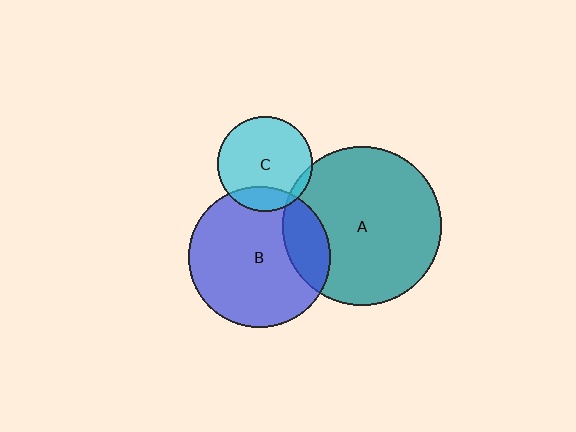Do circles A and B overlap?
Yes.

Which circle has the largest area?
Circle A (teal).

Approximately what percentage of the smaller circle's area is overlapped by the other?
Approximately 20%.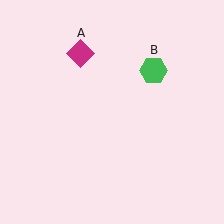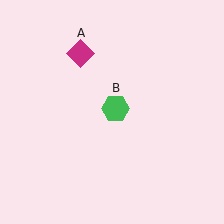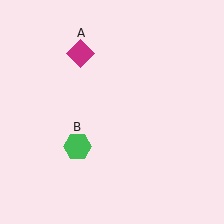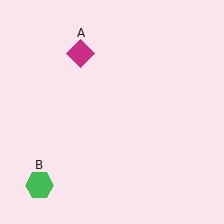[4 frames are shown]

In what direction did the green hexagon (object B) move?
The green hexagon (object B) moved down and to the left.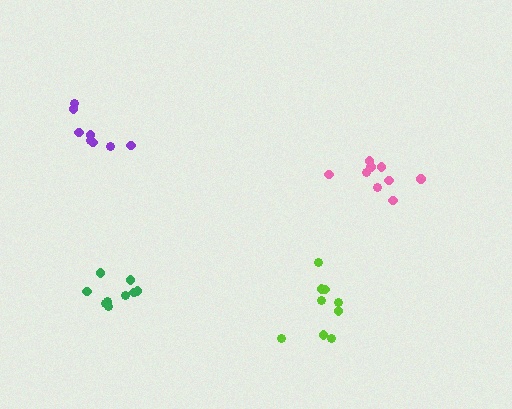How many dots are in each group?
Group 1: 9 dots, Group 2: 9 dots, Group 3: 9 dots, Group 4: 8 dots (35 total).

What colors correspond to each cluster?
The clusters are colored: lime, pink, green, purple.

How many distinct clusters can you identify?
There are 4 distinct clusters.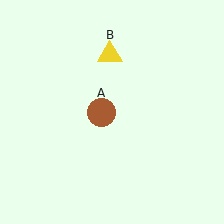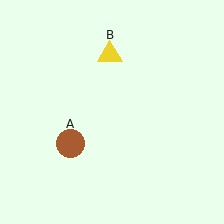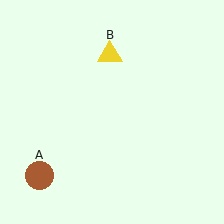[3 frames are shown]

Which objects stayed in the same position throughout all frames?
Yellow triangle (object B) remained stationary.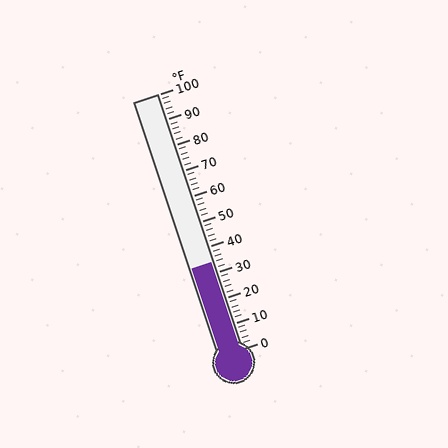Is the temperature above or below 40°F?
The temperature is below 40°F.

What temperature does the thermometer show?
The thermometer shows approximately 34°F.